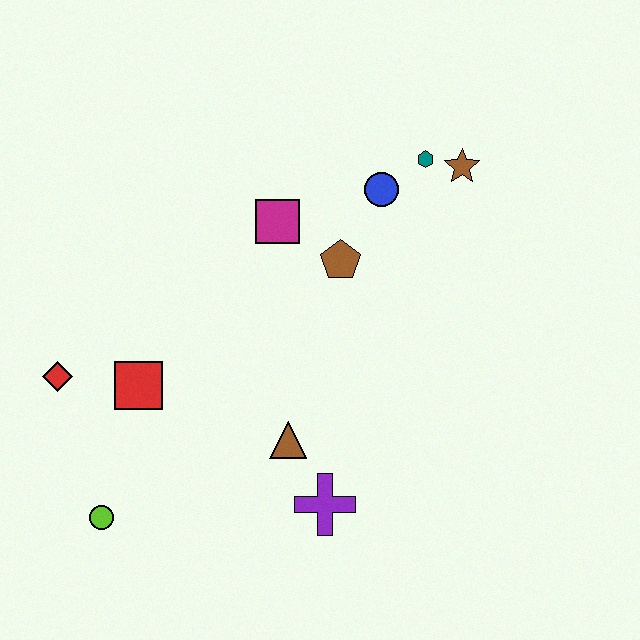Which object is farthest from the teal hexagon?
The lime circle is farthest from the teal hexagon.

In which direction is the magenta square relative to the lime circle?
The magenta square is above the lime circle.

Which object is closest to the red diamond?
The red square is closest to the red diamond.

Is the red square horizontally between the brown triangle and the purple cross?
No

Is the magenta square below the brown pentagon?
No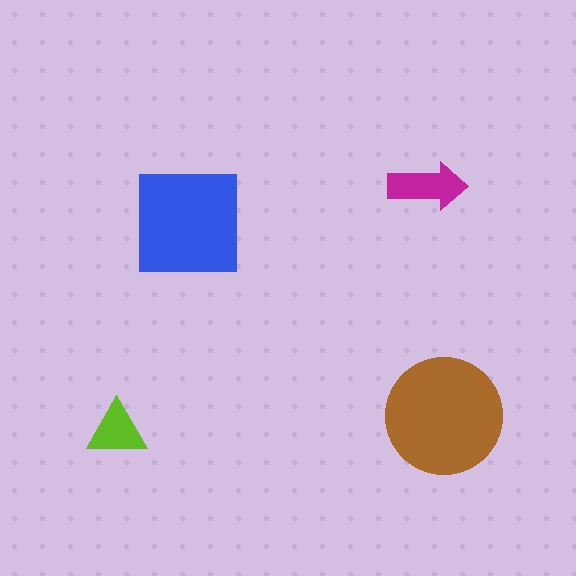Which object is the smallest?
The lime triangle.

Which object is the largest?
The brown circle.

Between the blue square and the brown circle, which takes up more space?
The brown circle.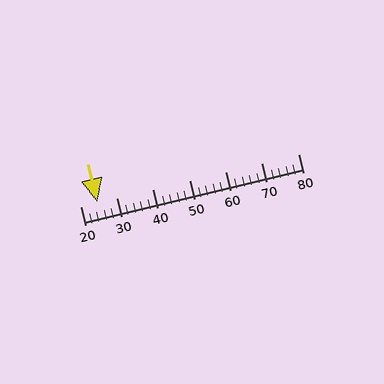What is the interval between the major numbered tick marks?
The major tick marks are spaced 10 units apart.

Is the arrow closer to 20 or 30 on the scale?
The arrow is closer to 20.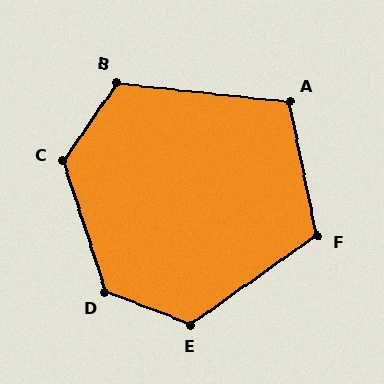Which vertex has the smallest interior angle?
A, at approximately 108 degrees.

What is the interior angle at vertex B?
Approximately 118 degrees (obtuse).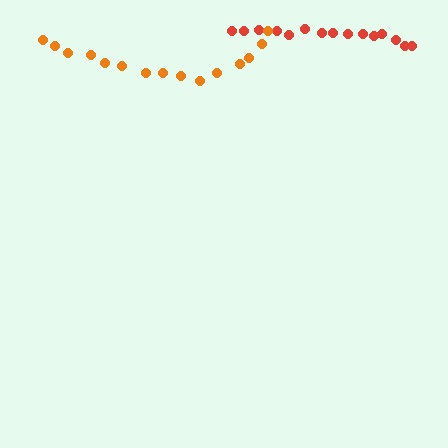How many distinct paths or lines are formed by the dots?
There are 2 distinct paths.